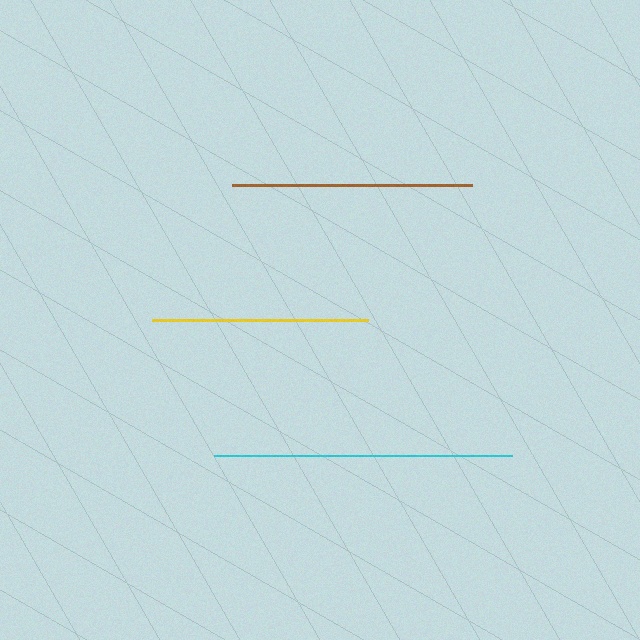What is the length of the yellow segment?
The yellow segment is approximately 216 pixels long.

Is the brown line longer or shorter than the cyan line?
The cyan line is longer than the brown line.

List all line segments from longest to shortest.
From longest to shortest: cyan, brown, yellow.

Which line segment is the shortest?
The yellow line is the shortest at approximately 216 pixels.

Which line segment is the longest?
The cyan line is the longest at approximately 298 pixels.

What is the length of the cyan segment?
The cyan segment is approximately 298 pixels long.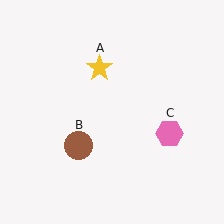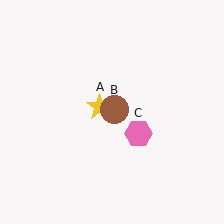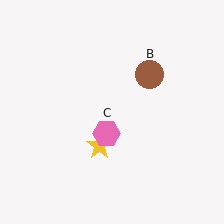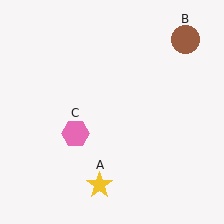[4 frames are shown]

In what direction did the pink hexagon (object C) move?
The pink hexagon (object C) moved left.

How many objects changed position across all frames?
3 objects changed position: yellow star (object A), brown circle (object B), pink hexagon (object C).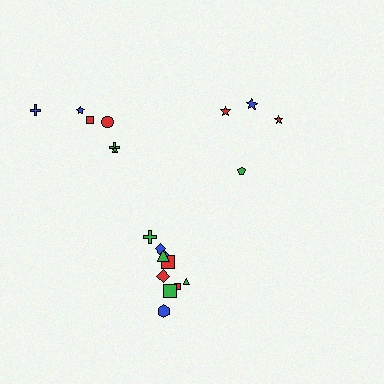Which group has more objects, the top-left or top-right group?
The top-left group.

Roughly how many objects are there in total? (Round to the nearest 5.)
Roughly 20 objects in total.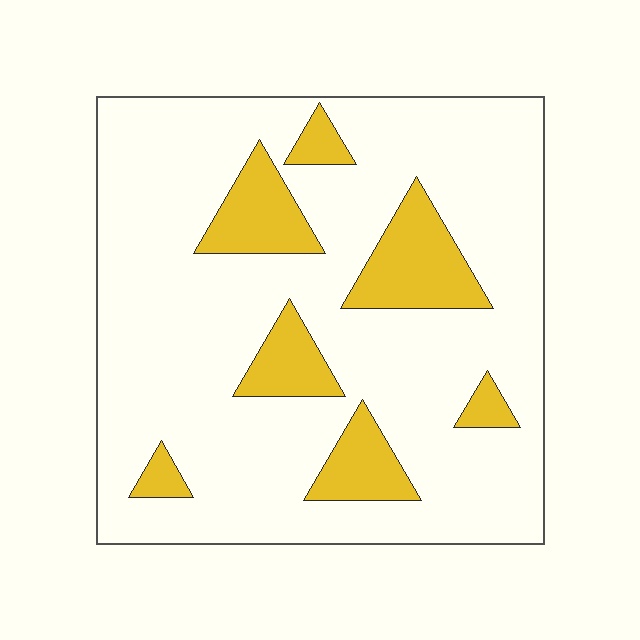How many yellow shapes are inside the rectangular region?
7.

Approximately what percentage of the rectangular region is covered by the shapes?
Approximately 20%.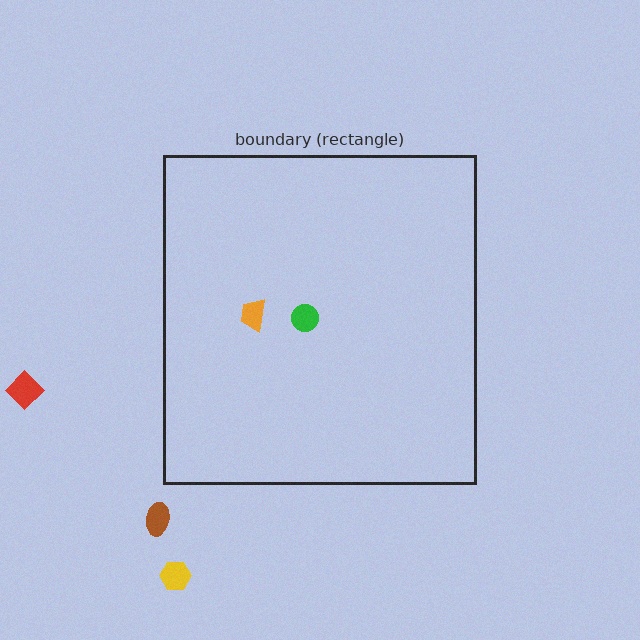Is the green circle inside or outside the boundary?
Inside.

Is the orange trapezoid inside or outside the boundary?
Inside.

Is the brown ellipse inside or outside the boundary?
Outside.